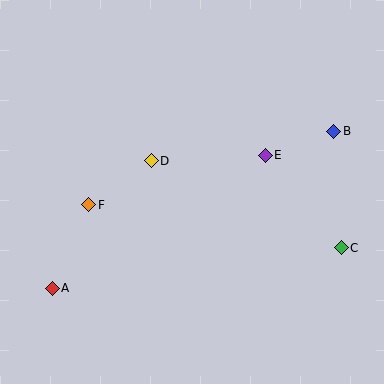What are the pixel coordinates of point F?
Point F is at (89, 205).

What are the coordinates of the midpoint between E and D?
The midpoint between E and D is at (208, 158).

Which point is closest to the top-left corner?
Point D is closest to the top-left corner.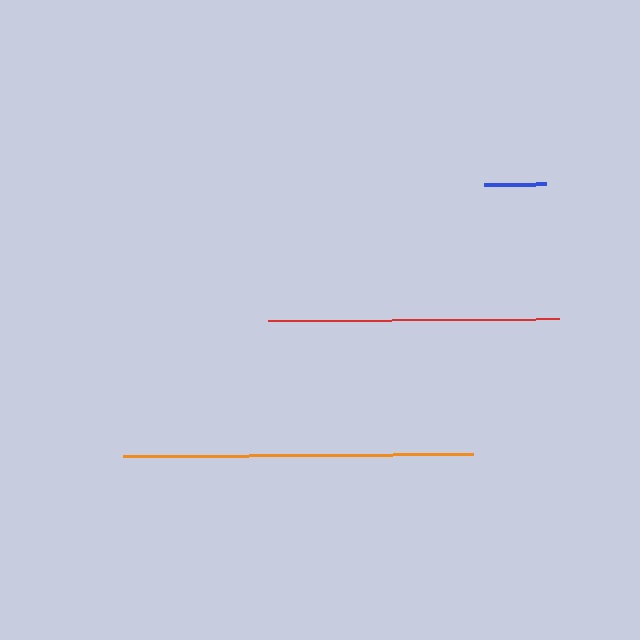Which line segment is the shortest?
The blue line is the shortest at approximately 62 pixels.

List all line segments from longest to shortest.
From longest to shortest: orange, red, blue.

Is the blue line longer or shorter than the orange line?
The orange line is longer than the blue line.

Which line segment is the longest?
The orange line is the longest at approximately 349 pixels.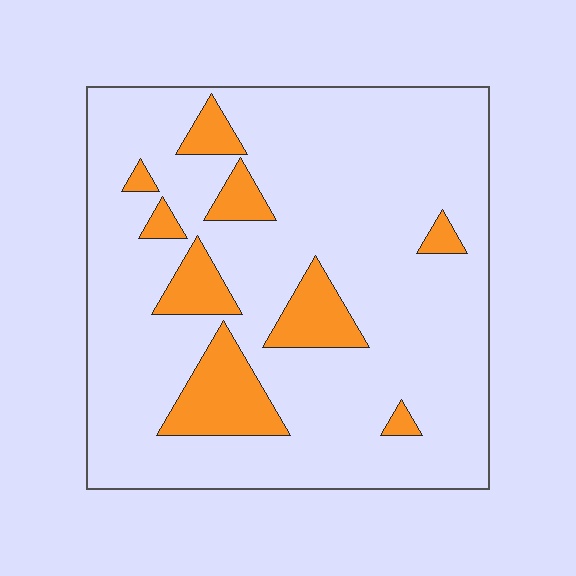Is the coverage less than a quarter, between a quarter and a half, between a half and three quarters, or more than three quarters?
Less than a quarter.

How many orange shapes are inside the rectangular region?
9.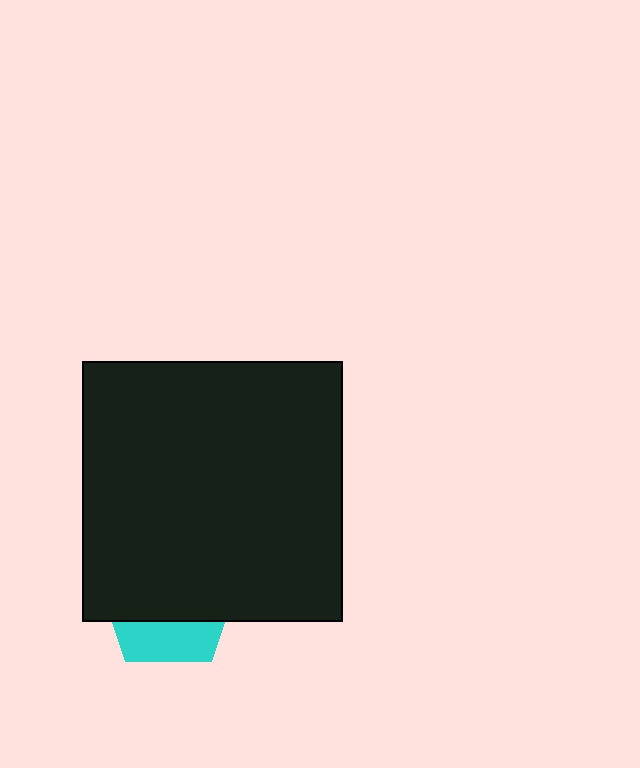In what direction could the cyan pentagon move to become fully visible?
The cyan pentagon could move down. That would shift it out from behind the black square entirely.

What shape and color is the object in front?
The object in front is a black square.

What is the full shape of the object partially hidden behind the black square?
The partially hidden object is a cyan pentagon.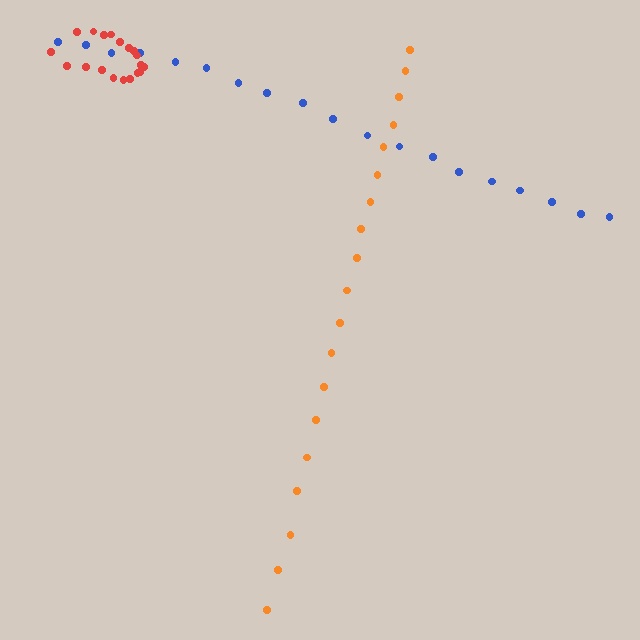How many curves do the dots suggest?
There are 3 distinct paths.